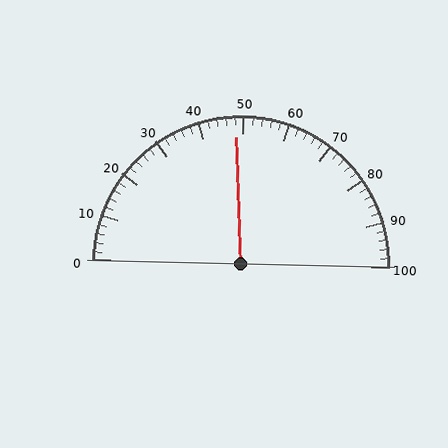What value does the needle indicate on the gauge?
The needle indicates approximately 48.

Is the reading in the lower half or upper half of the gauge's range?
The reading is in the lower half of the range (0 to 100).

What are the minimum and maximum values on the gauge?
The gauge ranges from 0 to 100.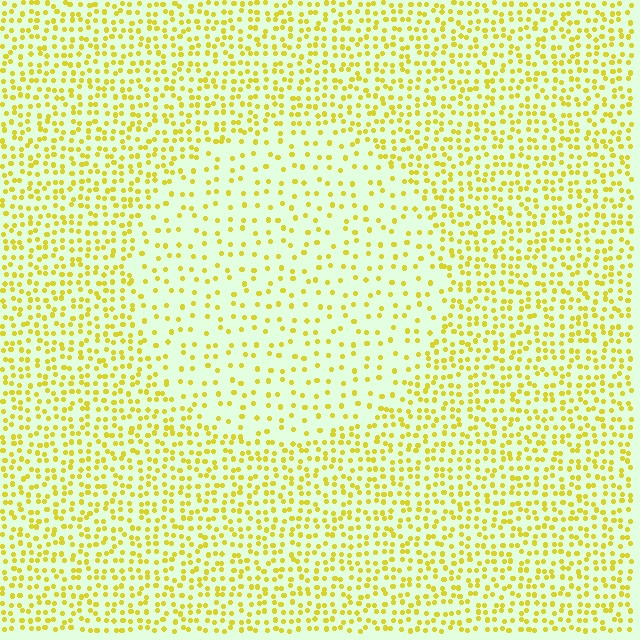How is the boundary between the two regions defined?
The boundary is defined by a change in element density (approximately 2.2x ratio). All elements are the same color, size, and shape.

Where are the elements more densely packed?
The elements are more densely packed outside the circle boundary.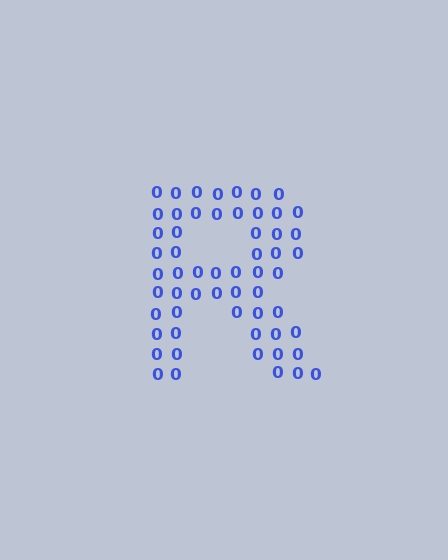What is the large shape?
The large shape is the letter R.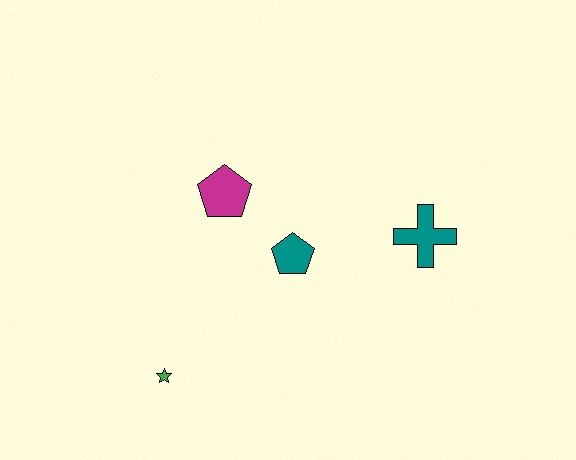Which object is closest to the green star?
The teal pentagon is closest to the green star.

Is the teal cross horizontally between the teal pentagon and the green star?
No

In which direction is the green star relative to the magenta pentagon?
The green star is below the magenta pentagon.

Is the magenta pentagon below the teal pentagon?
No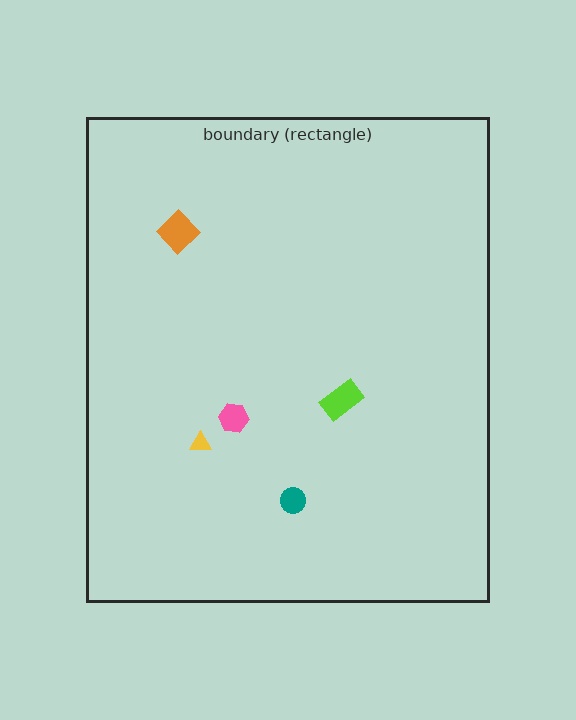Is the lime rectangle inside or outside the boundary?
Inside.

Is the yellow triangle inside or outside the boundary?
Inside.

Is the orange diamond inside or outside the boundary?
Inside.